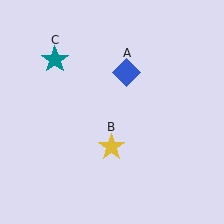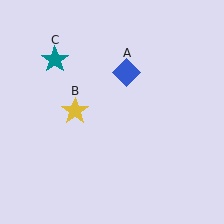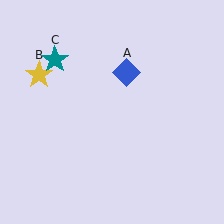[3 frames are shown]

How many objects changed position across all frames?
1 object changed position: yellow star (object B).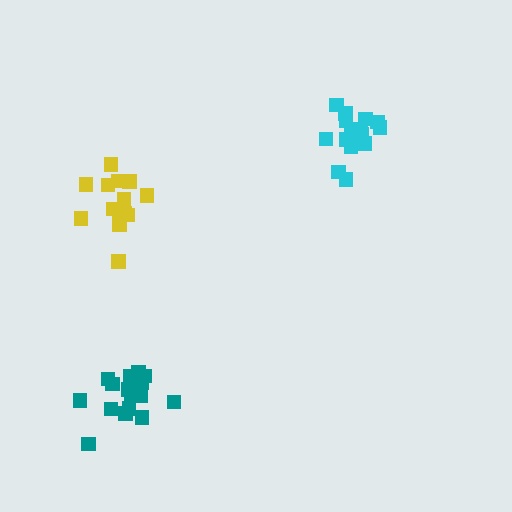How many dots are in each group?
Group 1: 17 dots, Group 2: 15 dots, Group 3: 16 dots (48 total).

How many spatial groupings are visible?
There are 3 spatial groupings.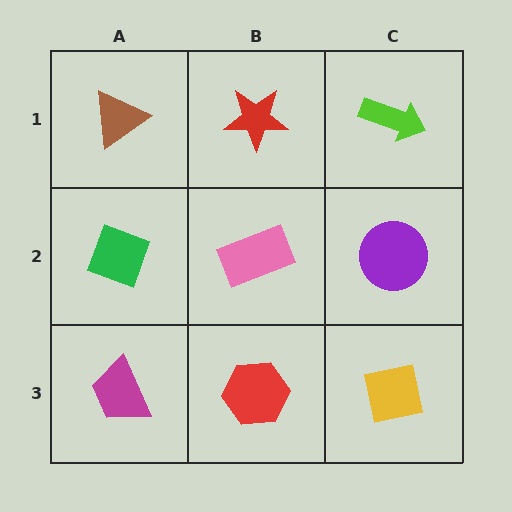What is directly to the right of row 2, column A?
A pink rectangle.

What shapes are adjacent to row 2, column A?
A brown triangle (row 1, column A), a magenta trapezoid (row 3, column A), a pink rectangle (row 2, column B).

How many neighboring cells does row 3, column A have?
2.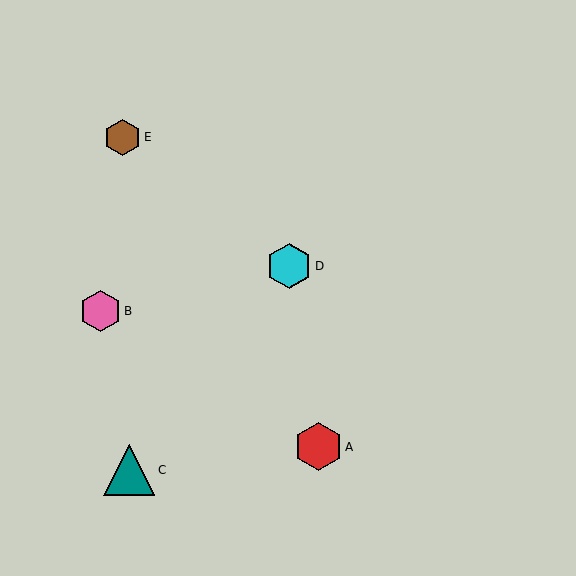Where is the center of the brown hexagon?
The center of the brown hexagon is at (123, 137).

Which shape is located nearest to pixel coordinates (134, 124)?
The brown hexagon (labeled E) at (123, 137) is nearest to that location.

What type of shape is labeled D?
Shape D is a cyan hexagon.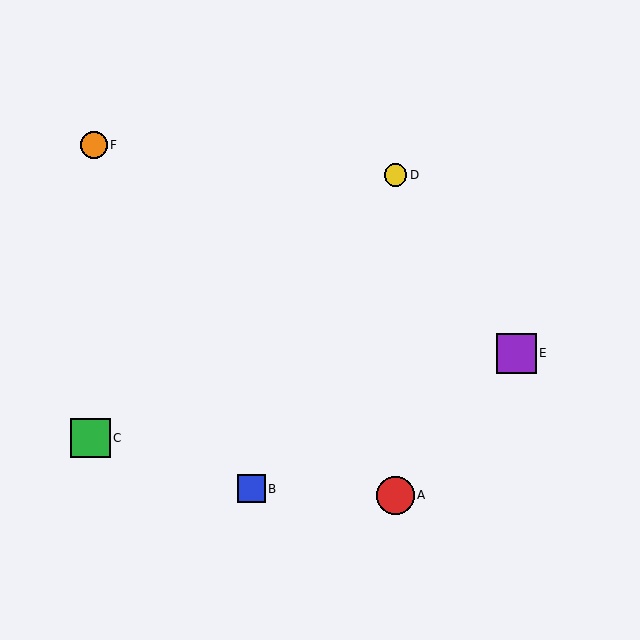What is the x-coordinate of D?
Object D is at x≈395.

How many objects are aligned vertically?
2 objects (A, D) are aligned vertically.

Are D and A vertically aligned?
Yes, both are at x≈395.